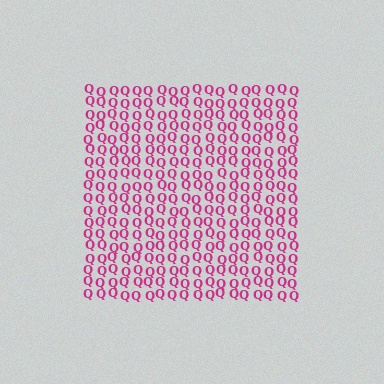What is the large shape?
The large shape is a square.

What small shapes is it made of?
It is made of small letter Q's.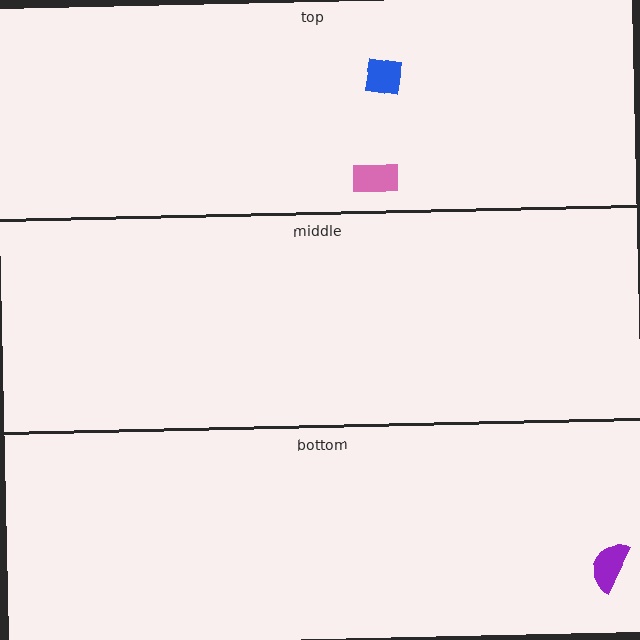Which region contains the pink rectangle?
The top region.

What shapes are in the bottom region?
The purple semicircle.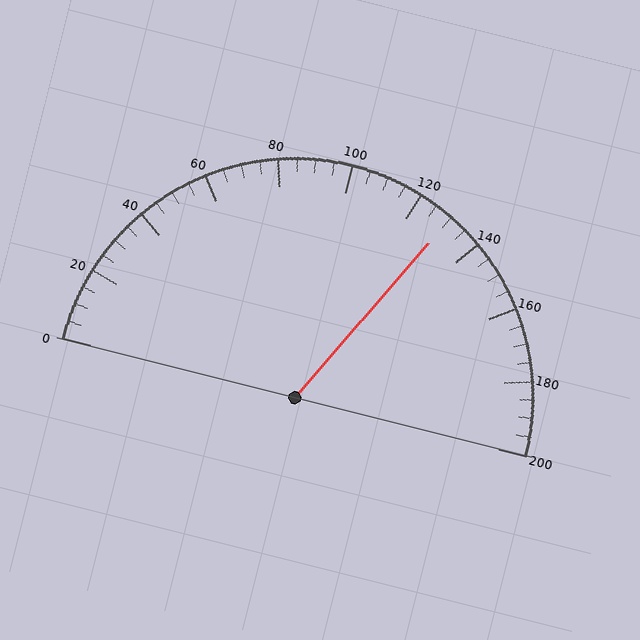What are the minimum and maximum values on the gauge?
The gauge ranges from 0 to 200.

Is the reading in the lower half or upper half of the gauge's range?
The reading is in the upper half of the range (0 to 200).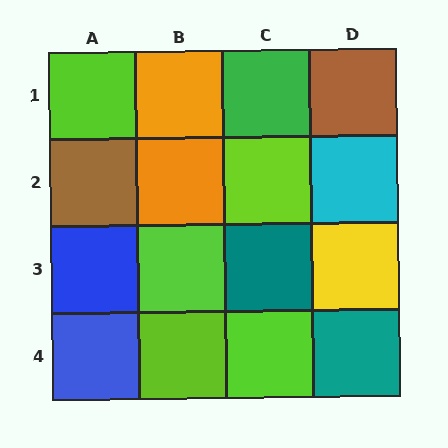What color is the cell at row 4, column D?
Teal.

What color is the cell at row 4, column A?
Blue.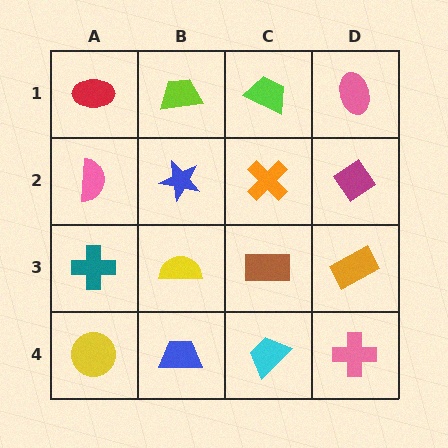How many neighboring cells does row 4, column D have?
2.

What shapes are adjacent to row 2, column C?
A lime trapezoid (row 1, column C), a brown rectangle (row 3, column C), a blue star (row 2, column B), a magenta diamond (row 2, column D).